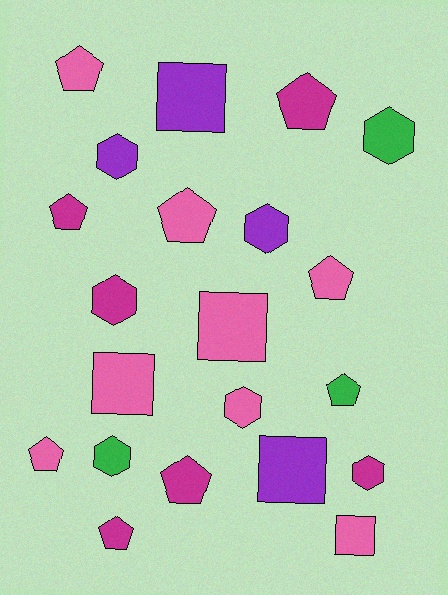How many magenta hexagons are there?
There are 2 magenta hexagons.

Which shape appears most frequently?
Pentagon, with 9 objects.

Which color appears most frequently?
Pink, with 8 objects.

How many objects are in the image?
There are 21 objects.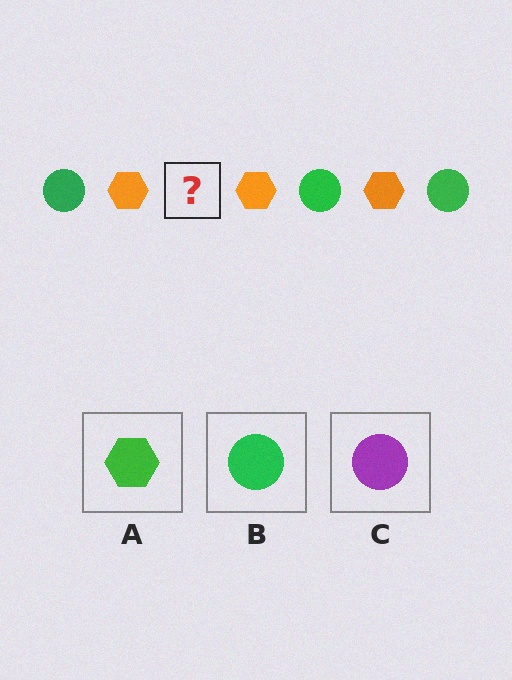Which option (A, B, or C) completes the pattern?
B.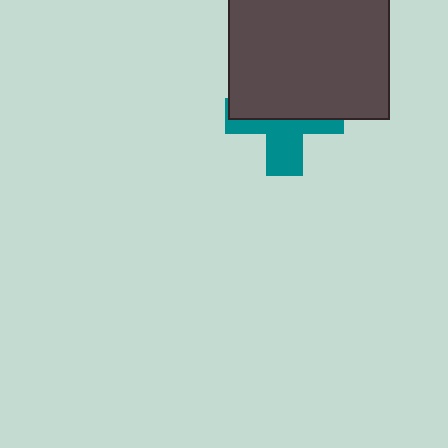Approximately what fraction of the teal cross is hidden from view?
Roughly 55% of the teal cross is hidden behind the dark gray square.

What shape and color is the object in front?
The object in front is a dark gray square.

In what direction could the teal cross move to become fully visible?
The teal cross could move down. That would shift it out from behind the dark gray square entirely.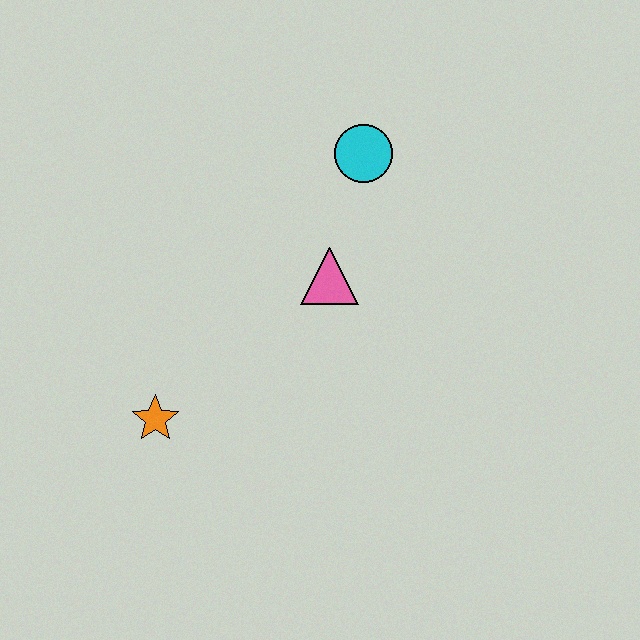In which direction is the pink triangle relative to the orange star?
The pink triangle is to the right of the orange star.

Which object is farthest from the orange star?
The cyan circle is farthest from the orange star.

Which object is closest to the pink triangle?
The cyan circle is closest to the pink triangle.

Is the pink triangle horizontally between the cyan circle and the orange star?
Yes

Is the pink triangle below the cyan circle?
Yes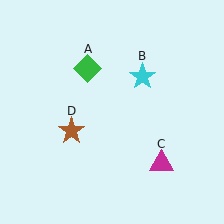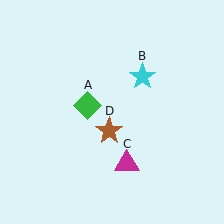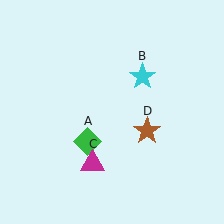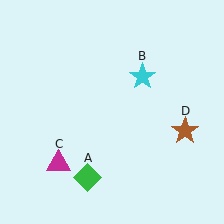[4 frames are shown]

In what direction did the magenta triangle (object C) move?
The magenta triangle (object C) moved left.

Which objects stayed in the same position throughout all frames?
Cyan star (object B) remained stationary.